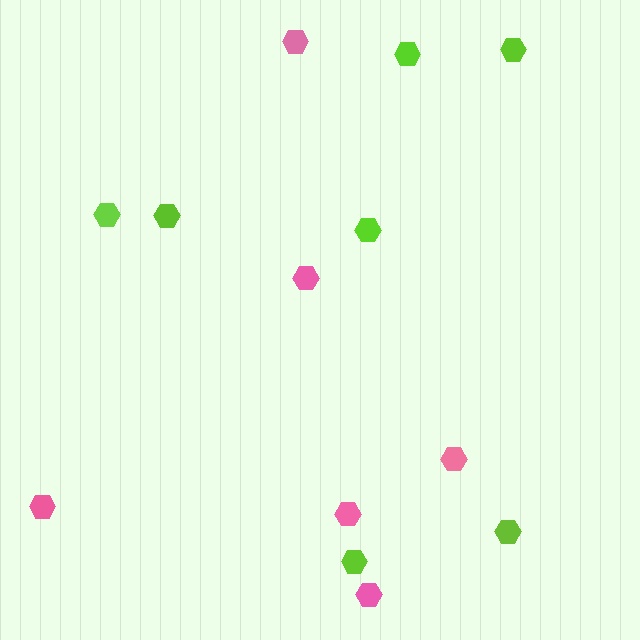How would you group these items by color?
There are 2 groups: one group of pink hexagons (6) and one group of lime hexagons (7).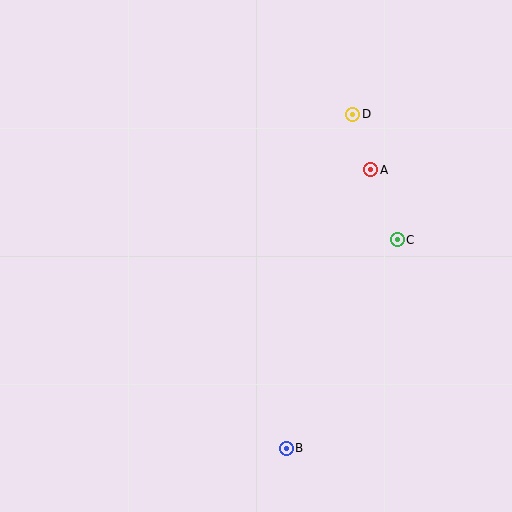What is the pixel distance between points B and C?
The distance between B and C is 236 pixels.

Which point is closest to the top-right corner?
Point D is closest to the top-right corner.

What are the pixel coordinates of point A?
Point A is at (371, 170).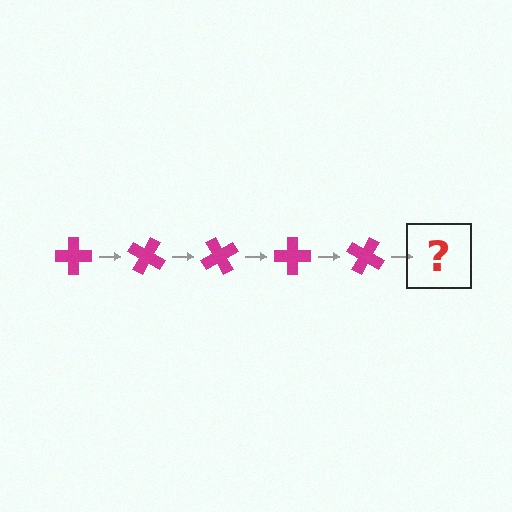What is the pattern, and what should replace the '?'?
The pattern is that the cross rotates 30 degrees each step. The '?' should be a magenta cross rotated 150 degrees.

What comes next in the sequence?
The next element should be a magenta cross rotated 150 degrees.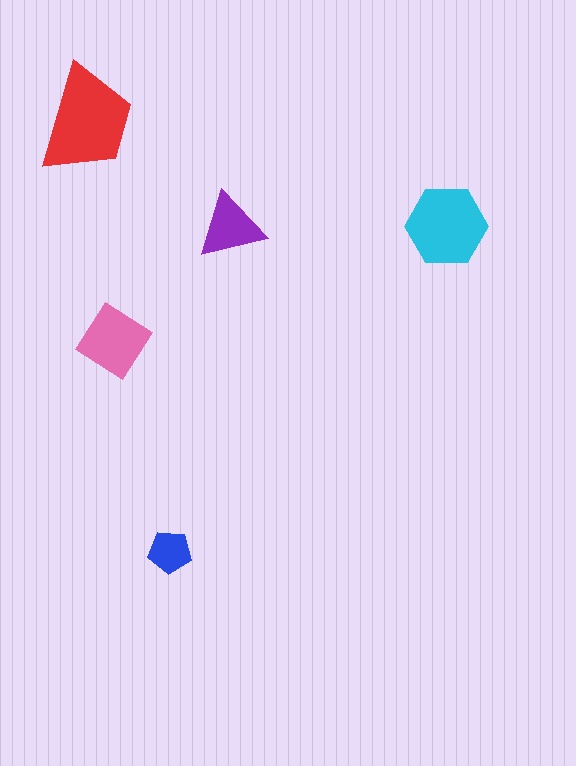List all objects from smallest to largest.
The blue pentagon, the purple triangle, the pink diamond, the cyan hexagon, the red trapezoid.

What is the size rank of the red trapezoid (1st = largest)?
1st.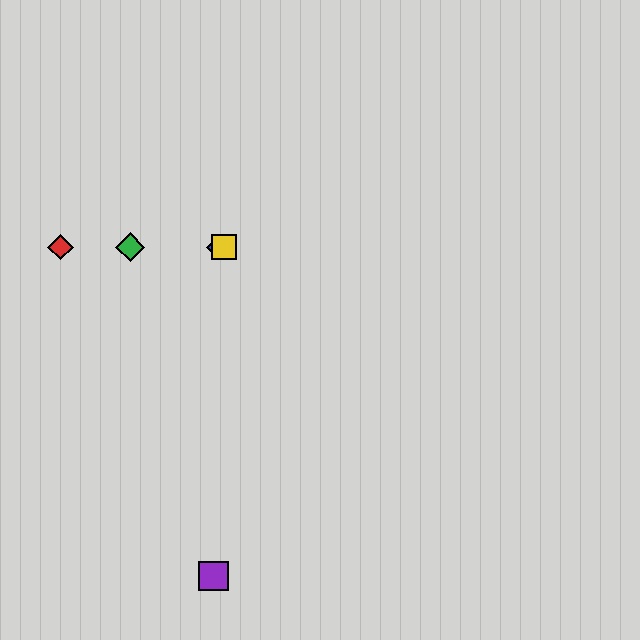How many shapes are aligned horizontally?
4 shapes (the red diamond, the blue diamond, the green diamond, the yellow square) are aligned horizontally.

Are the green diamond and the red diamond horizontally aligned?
Yes, both are at y≈247.